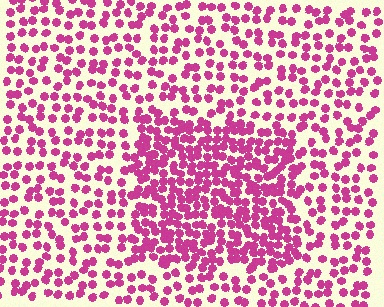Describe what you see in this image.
The image contains small magenta elements arranged at two different densities. A rectangle-shaped region is visible where the elements are more densely packed than the surrounding area.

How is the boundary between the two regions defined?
The boundary is defined by a change in element density (approximately 1.9x ratio). All elements are the same color, size, and shape.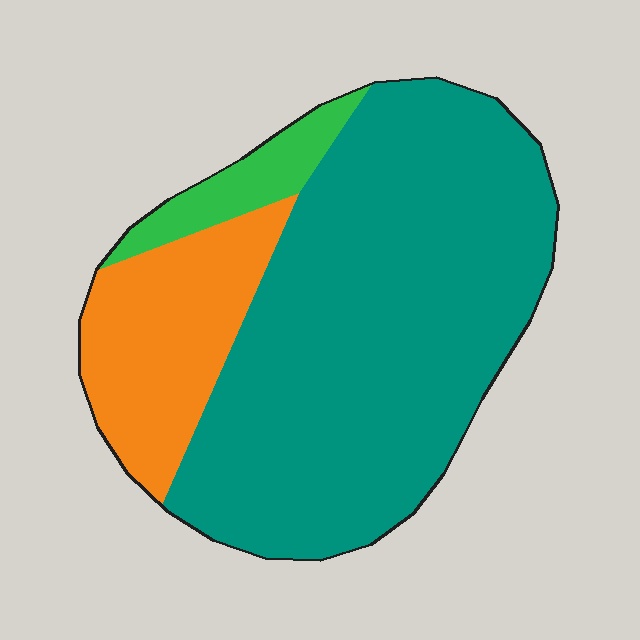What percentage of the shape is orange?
Orange takes up about one fifth (1/5) of the shape.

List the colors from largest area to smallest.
From largest to smallest: teal, orange, green.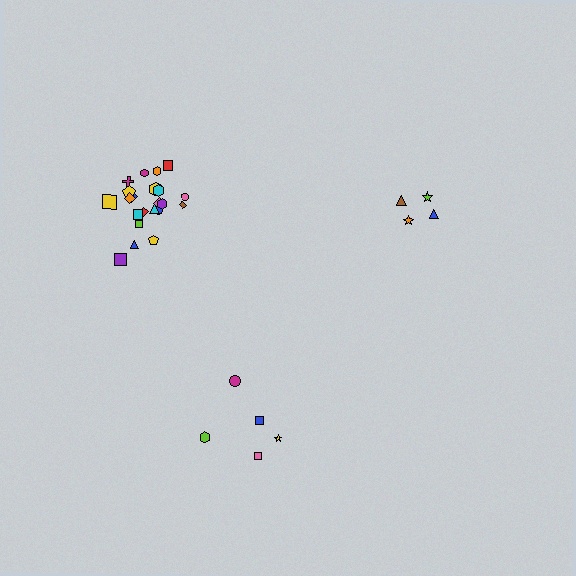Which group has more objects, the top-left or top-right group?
The top-left group.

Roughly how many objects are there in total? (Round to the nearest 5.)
Roughly 30 objects in total.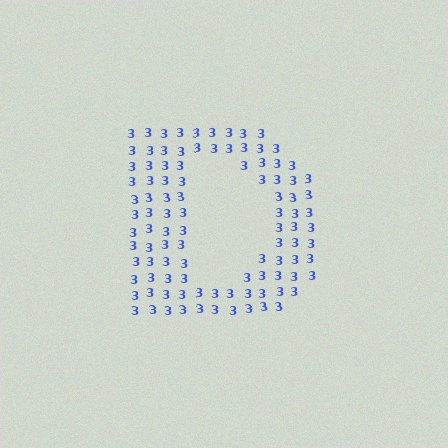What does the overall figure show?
The overall figure shows the letter D.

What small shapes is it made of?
It is made of small digit 3's.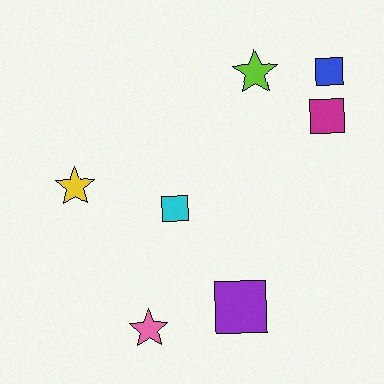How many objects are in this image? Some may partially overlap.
There are 7 objects.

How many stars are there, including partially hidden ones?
There are 3 stars.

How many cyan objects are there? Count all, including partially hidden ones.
There is 1 cyan object.